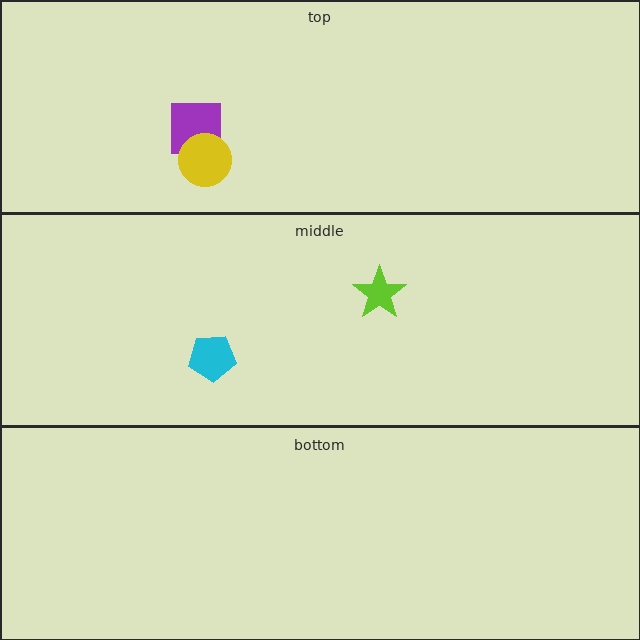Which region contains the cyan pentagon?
The middle region.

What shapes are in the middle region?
The cyan pentagon, the lime star.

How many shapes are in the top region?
2.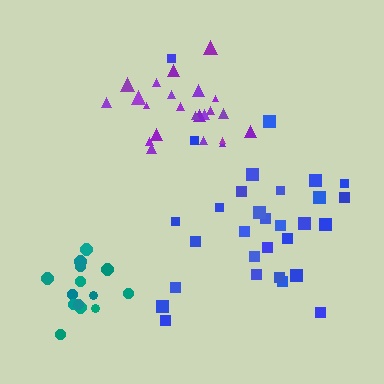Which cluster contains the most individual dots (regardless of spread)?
Blue (30).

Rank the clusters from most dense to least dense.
teal, purple, blue.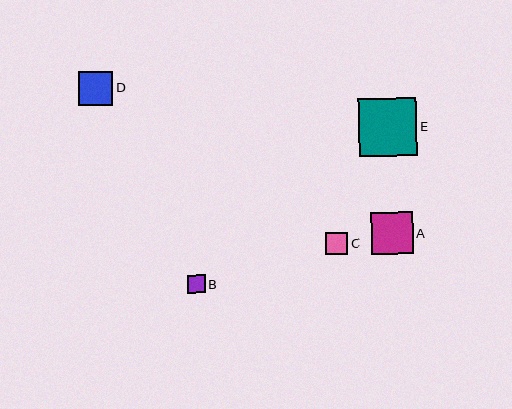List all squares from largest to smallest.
From largest to smallest: E, A, D, C, B.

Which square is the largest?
Square E is the largest with a size of approximately 59 pixels.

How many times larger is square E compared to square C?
Square E is approximately 2.6 times the size of square C.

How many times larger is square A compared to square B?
Square A is approximately 2.3 times the size of square B.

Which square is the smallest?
Square B is the smallest with a size of approximately 18 pixels.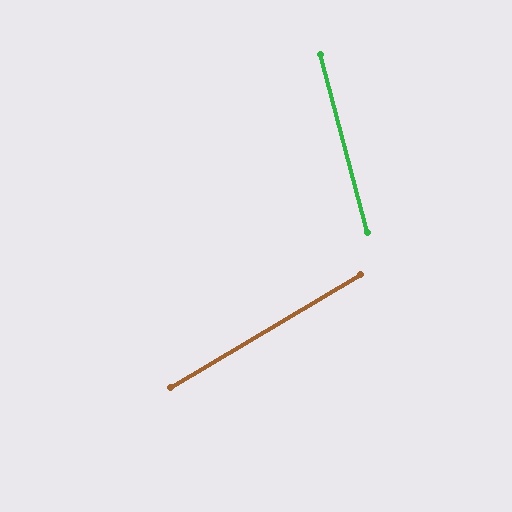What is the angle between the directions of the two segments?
Approximately 74 degrees.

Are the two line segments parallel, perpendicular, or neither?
Neither parallel nor perpendicular — they differ by about 74°.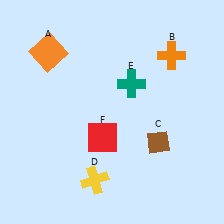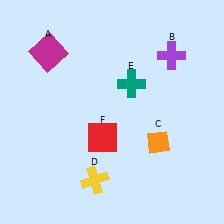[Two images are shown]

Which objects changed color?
A changed from orange to magenta. B changed from orange to purple. C changed from brown to orange.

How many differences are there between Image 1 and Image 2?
There are 3 differences between the two images.